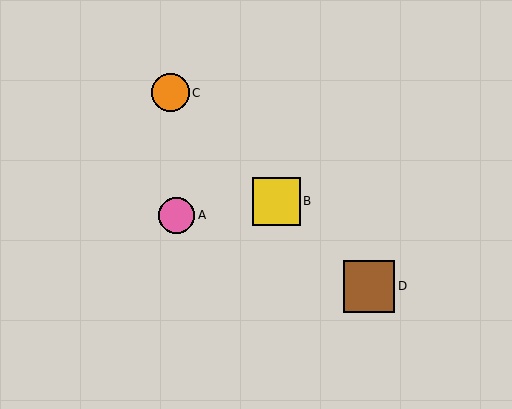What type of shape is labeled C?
Shape C is an orange circle.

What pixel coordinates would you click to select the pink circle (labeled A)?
Click at (176, 215) to select the pink circle A.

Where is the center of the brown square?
The center of the brown square is at (369, 286).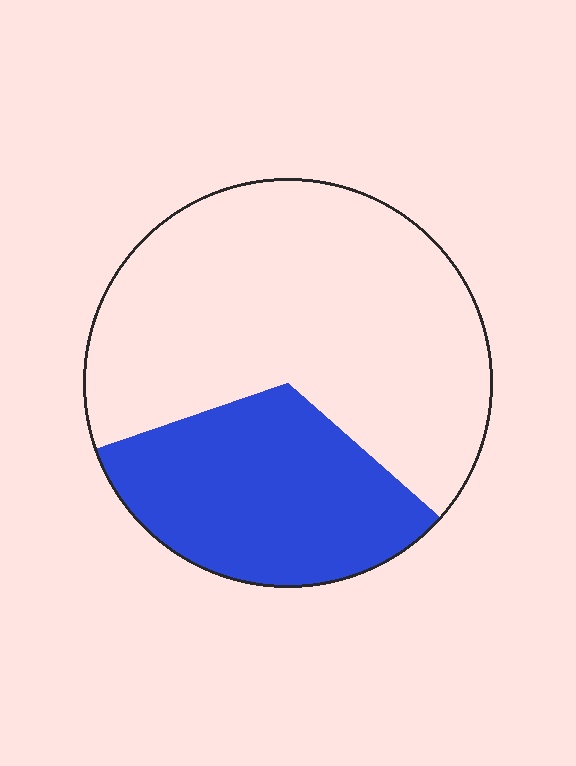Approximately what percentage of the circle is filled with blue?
Approximately 35%.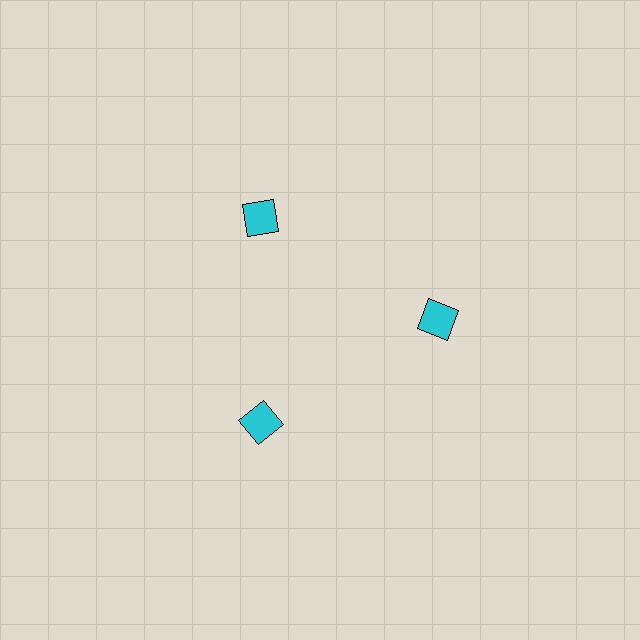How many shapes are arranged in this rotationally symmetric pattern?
There are 3 shapes, arranged in 3 groups of 1.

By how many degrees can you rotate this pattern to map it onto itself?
The pattern maps onto itself every 120 degrees of rotation.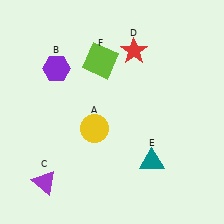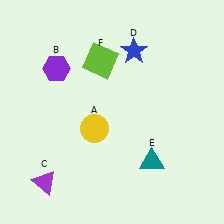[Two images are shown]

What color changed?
The star (D) changed from red in Image 1 to blue in Image 2.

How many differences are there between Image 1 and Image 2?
There is 1 difference between the two images.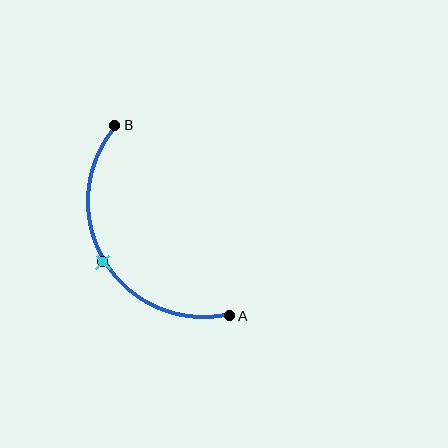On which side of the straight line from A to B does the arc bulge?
The arc bulges to the left of the straight line connecting A and B.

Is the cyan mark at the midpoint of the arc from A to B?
Yes. The cyan mark lies on the arc at equal arc-length from both A and B — it is the arc midpoint.